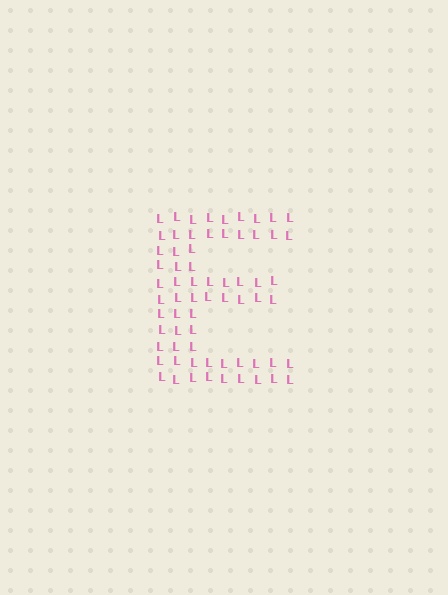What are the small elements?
The small elements are letter L's.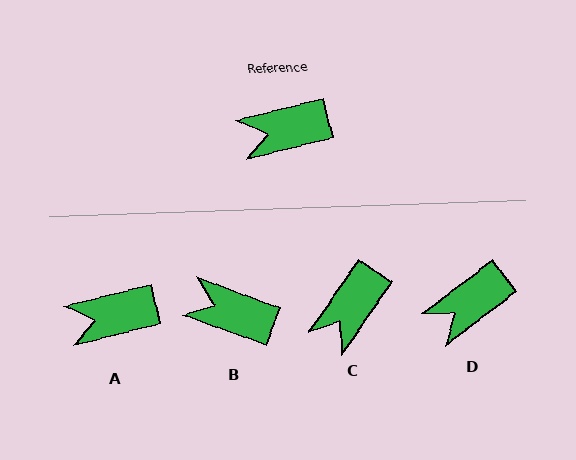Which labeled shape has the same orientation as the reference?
A.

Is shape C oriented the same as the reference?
No, it is off by about 41 degrees.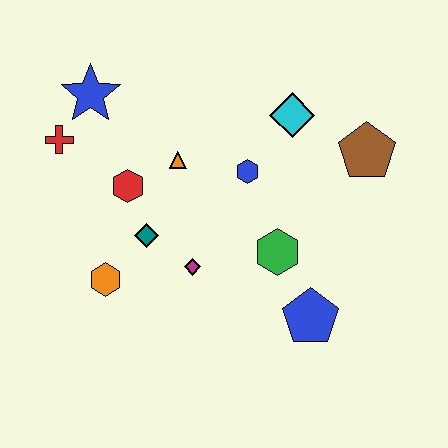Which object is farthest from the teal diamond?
The brown pentagon is farthest from the teal diamond.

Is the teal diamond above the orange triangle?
No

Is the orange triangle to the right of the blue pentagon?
No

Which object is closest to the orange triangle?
The red hexagon is closest to the orange triangle.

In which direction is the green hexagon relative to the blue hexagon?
The green hexagon is below the blue hexagon.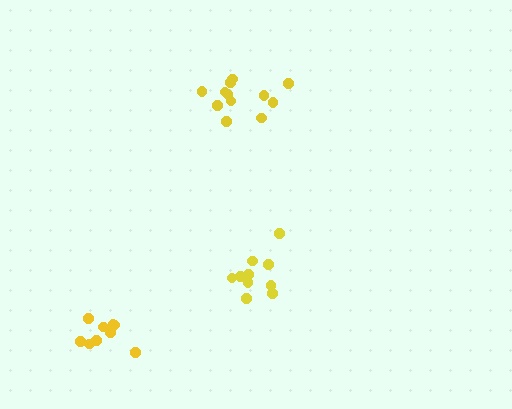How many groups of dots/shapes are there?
There are 3 groups.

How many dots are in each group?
Group 1: 9 dots, Group 2: 11 dots, Group 3: 12 dots (32 total).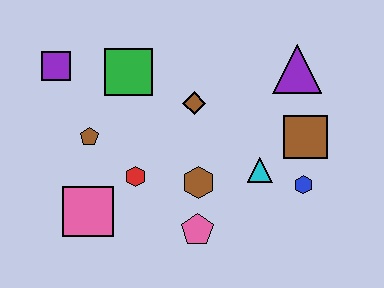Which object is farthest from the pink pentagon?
The purple square is farthest from the pink pentagon.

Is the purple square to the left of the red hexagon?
Yes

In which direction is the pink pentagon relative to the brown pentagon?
The pink pentagon is to the right of the brown pentagon.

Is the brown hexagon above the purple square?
No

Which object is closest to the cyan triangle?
The blue hexagon is closest to the cyan triangle.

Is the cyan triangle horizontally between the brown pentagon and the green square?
No